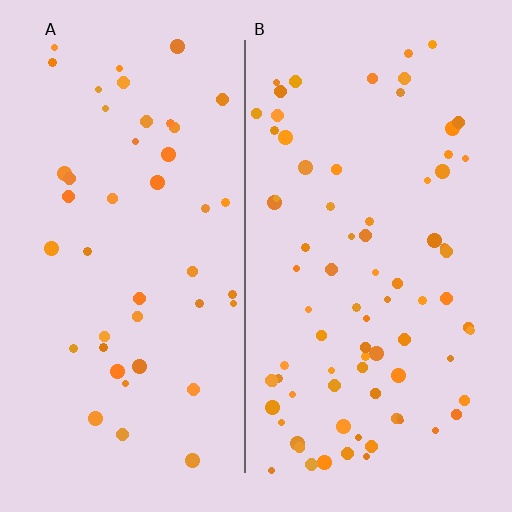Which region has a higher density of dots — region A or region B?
B (the right).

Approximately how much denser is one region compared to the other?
Approximately 1.8× — region B over region A.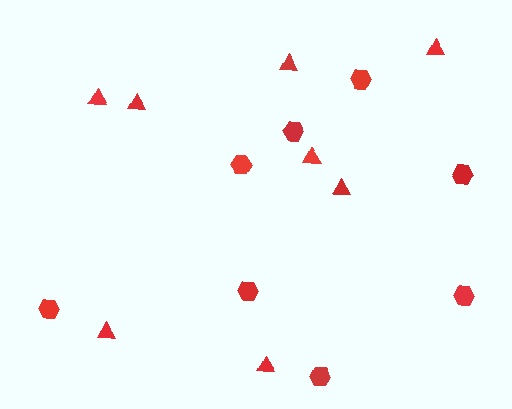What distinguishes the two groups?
There are 2 groups: one group of hexagons (8) and one group of triangles (8).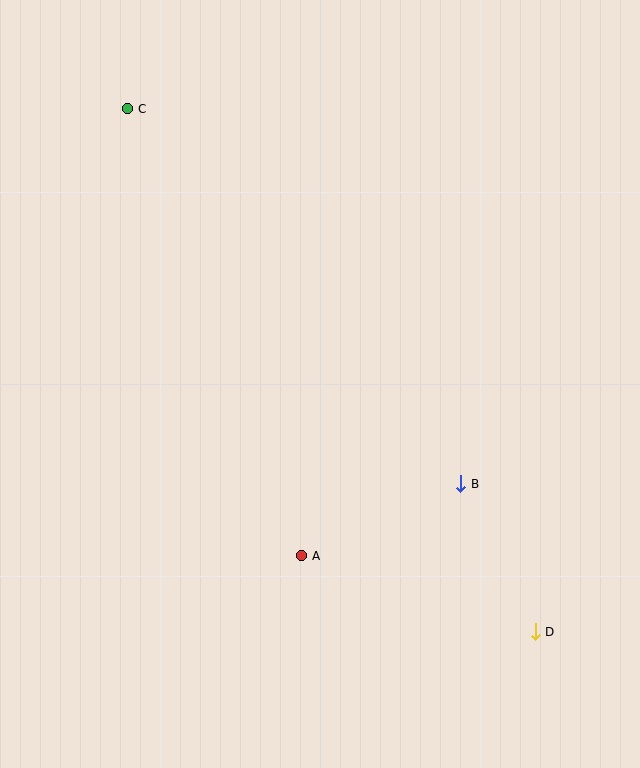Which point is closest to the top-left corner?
Point C is closest to the top-left corner.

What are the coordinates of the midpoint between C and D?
The midpoint between C and D is at (332, 370).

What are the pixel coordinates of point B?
Point B is at (461, 484).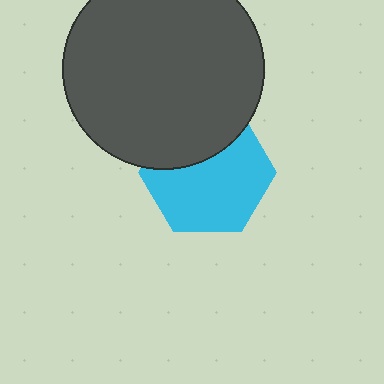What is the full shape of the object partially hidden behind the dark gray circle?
The partially hidden object is a cyan hexagon.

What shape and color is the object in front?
The object in front is a dark gray circle.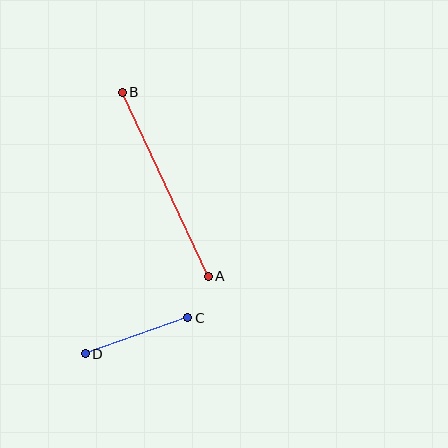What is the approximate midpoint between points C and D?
The midpoint is at approximately (136, 336) pixels.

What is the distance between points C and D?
The distance is approximately 109 pixels.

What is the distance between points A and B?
The distance is approximately 203 pixels.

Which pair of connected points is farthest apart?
Points A and B are farthest apart.